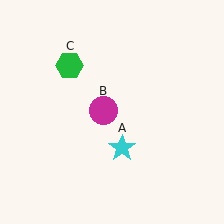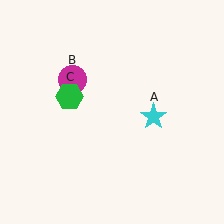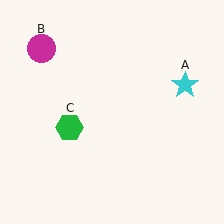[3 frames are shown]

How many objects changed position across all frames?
3 objects changed position: cyan star (object A), magenta circle (object B), green hexagon (object C).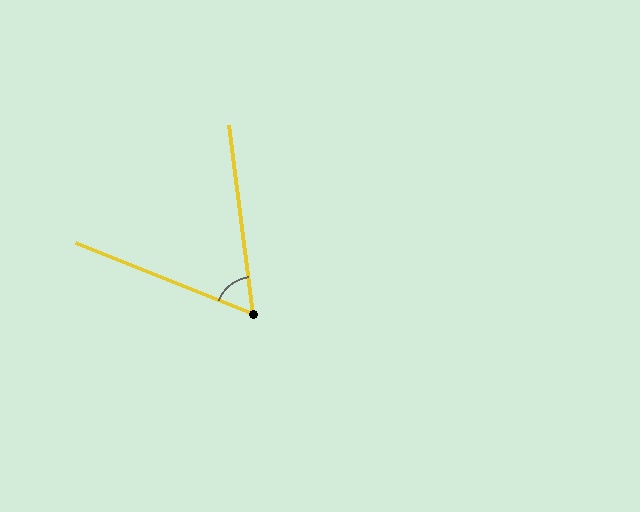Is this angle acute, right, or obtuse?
It is acute.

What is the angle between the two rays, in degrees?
Approximately 61 degrees.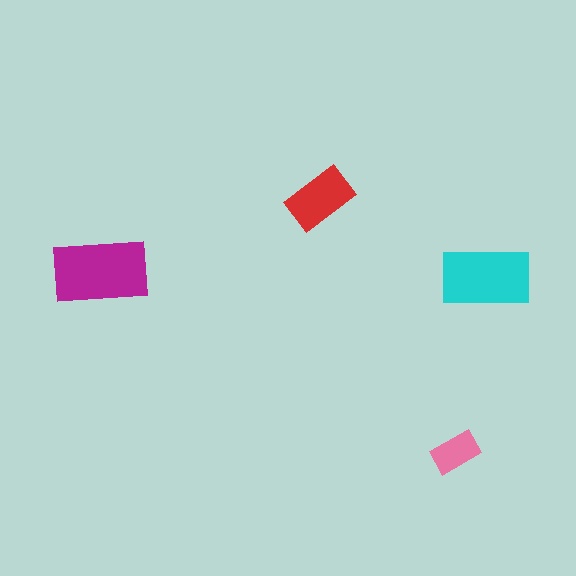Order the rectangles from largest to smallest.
the magenta one, the cyan one, the red one, the pink one.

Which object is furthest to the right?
The cyan rectangle is rightmost.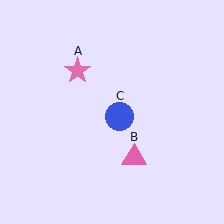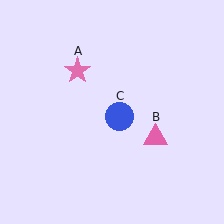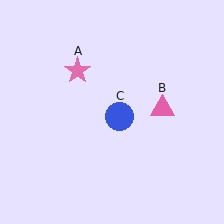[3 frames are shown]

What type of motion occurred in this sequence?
The pink triangle (object B) rotated counterclockwise around the center of the scene.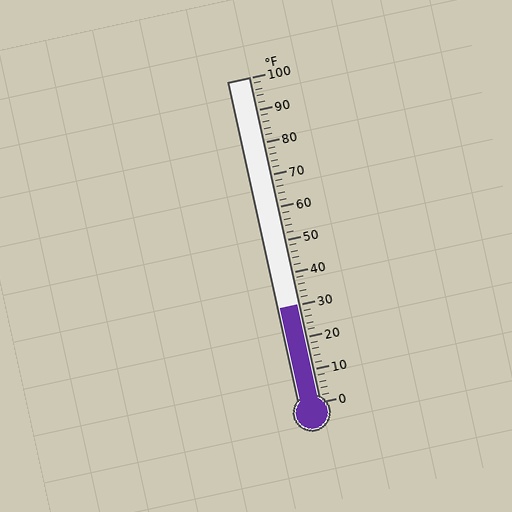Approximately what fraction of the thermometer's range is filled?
The thermometer is filled to approximately 30% of its range.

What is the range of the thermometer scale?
The thermometer scale ranges from 0°F to 100°F.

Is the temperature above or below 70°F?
The temperature is below 70°F.